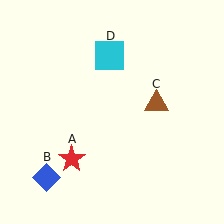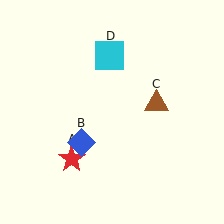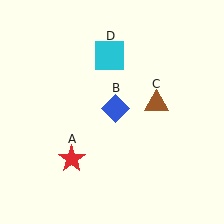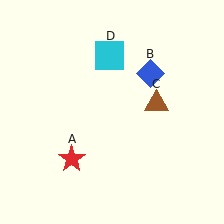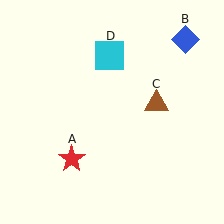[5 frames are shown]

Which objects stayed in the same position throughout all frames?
Red star (object A) and brown triangle (object C) and cyan square (object D) remained stationary.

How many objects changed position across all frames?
1 object changed position: blue diamond (object B).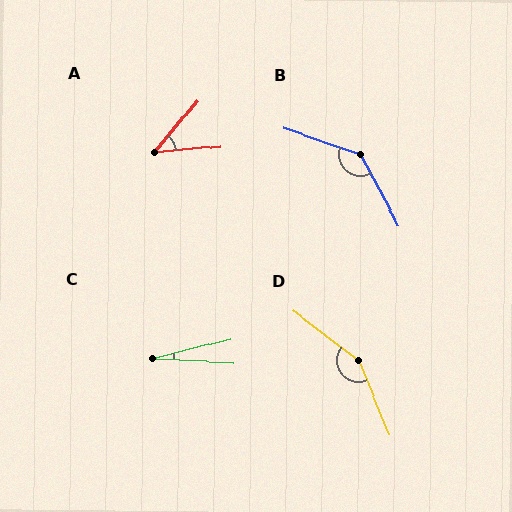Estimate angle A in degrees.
Approximately 45 degrees.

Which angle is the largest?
D, at approximately 150 degrees.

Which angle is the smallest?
C, at approximately 17 degrees.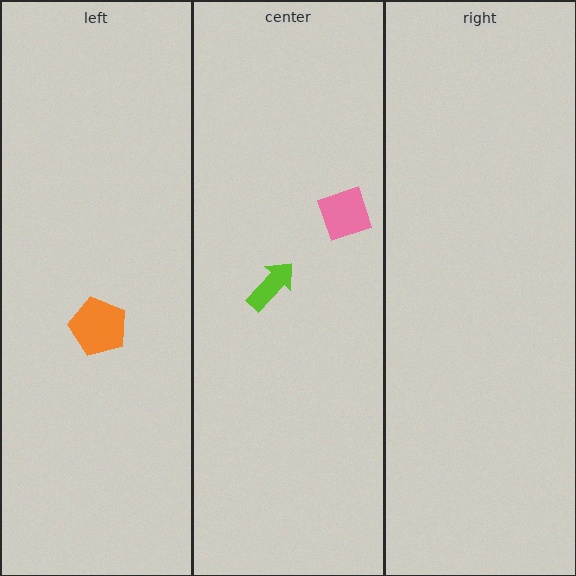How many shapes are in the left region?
1.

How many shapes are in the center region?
2.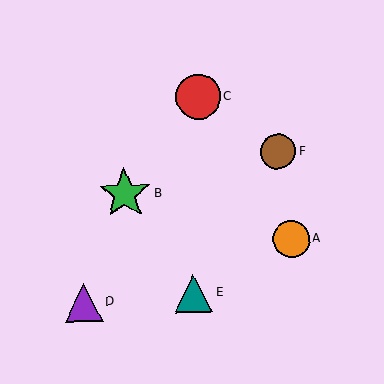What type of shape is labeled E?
Shape E is a teal triangle.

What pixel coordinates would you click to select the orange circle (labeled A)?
Click at (291, 239) to select the orange circle A.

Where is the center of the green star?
The center of the green star is at (125, 194).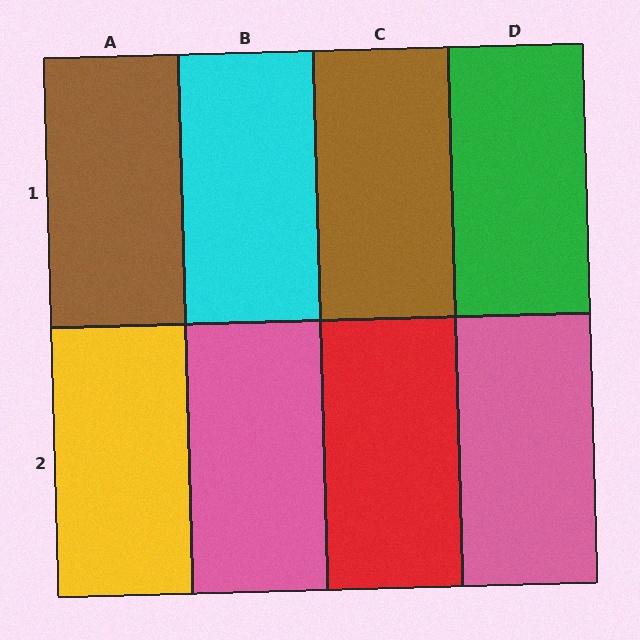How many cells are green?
1 cell is green.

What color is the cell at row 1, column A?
Brown.